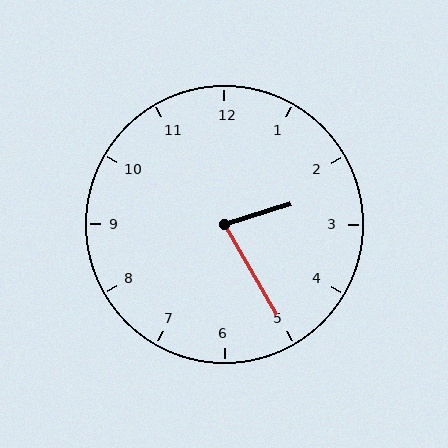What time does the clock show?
2:25.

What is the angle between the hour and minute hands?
Approximately 78 degrees.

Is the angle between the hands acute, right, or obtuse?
It is acute.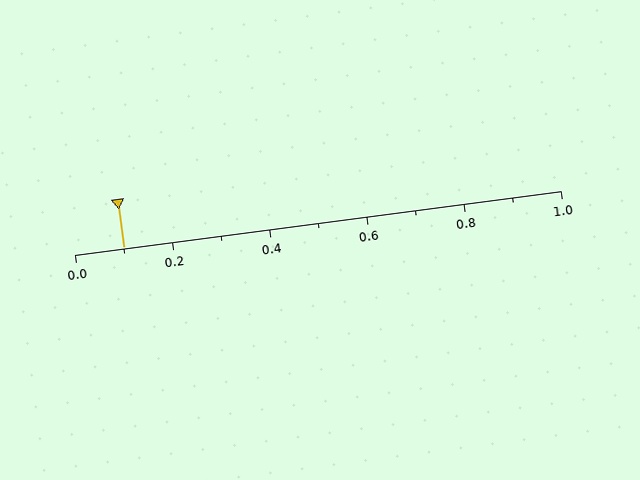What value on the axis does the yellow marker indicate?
The marker indicates approximately 0.1.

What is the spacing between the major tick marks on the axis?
The major ticks are spaced 0.2 apart.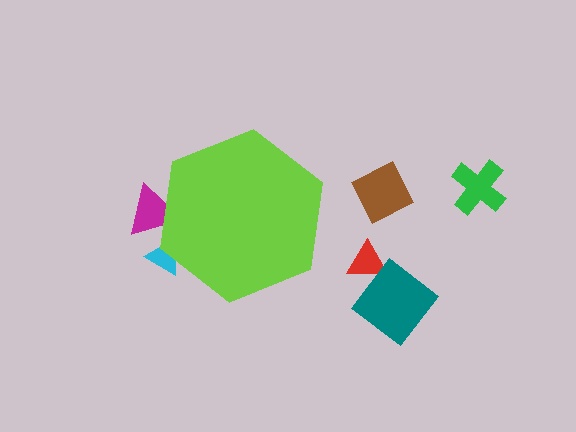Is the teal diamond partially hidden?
No, the teal diamond is fully visible.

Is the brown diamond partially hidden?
No, the brown diamond is fully visible.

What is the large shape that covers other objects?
A lime hexagon.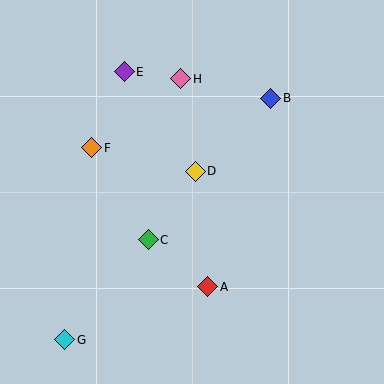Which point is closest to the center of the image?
Point D at (195, 171) is closest to the center.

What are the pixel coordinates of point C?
Point C is at (148, 240).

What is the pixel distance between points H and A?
The distance between H and A is 210 pixels.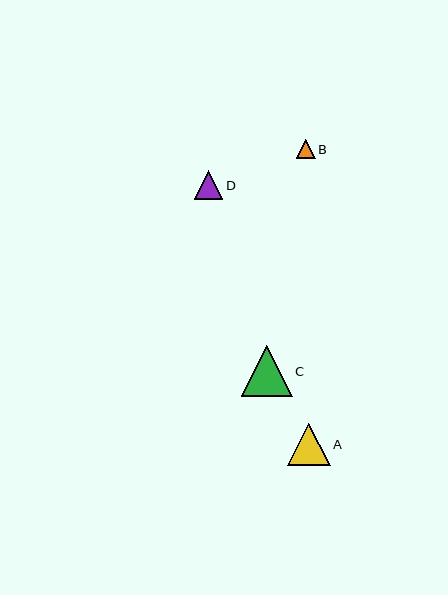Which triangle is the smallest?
Triangle B is the smallest with a size of approximately 19 pixels.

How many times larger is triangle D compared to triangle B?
Triangle D is approximately 1.5 times the size of triangle B.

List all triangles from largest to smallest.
From largest to smallest: C, A, D, B.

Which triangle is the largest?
Triangle C is the largest with a size of approximately 51 pixels.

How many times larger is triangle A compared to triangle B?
Triangle A is approximately 2.2 times the size of triangle B.